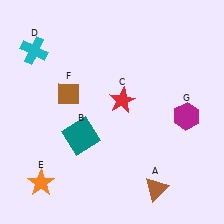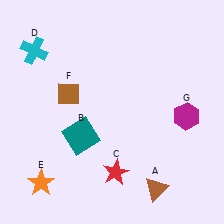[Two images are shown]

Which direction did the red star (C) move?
The red star (C) moved down.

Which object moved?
The red star (C) moved down.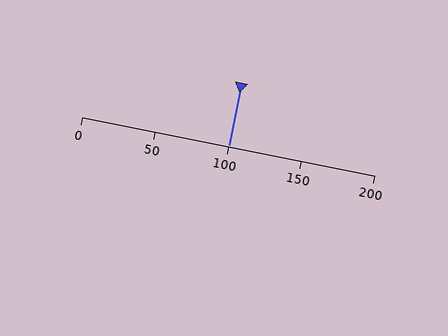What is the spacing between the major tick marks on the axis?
The major ticks are spaced 50 apart.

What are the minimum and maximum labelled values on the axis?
The axis runs from 0 to 200.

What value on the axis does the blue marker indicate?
The marker indicates approximately 100.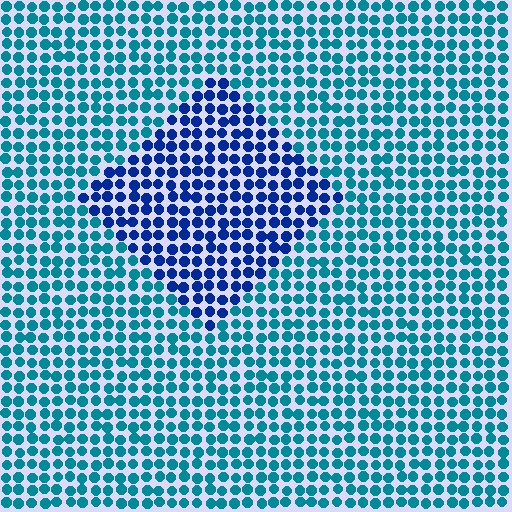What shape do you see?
I see a diamond.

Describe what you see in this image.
The image is filled with small teal elements in a uniform arrangement. A diamond-shaped region is visible where the elements are tinted to a slightly different hue, forming a subtle color boundary.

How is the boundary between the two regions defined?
The boundary is defined purely by a slight shift in hue (about 39 degrees). Spacing, size, and orientation are identical on both sides.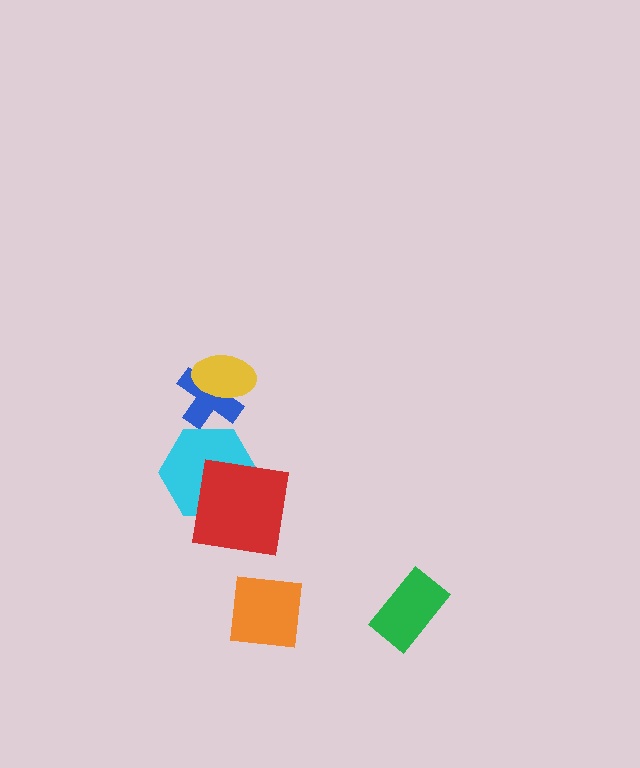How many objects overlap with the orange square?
0 objects overlap with the orange square.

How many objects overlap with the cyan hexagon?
1 object overlaps with the cyan hexagon.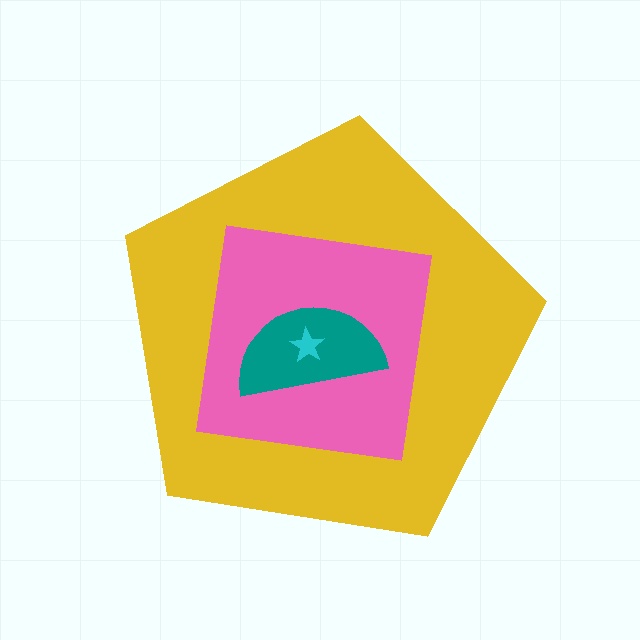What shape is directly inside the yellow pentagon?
The pink square.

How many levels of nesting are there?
4.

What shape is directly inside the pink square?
The teal semicircle.